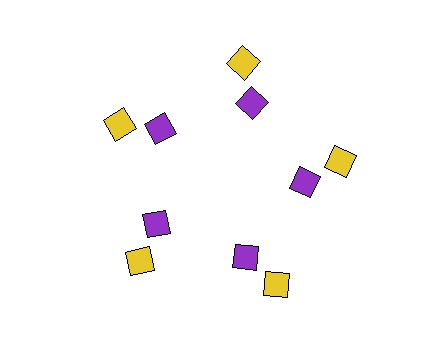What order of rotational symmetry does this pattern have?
This pattern has 5-fold rotational symmetry.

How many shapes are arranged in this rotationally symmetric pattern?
There are 10 shapes, arranged in 5 groups of 2.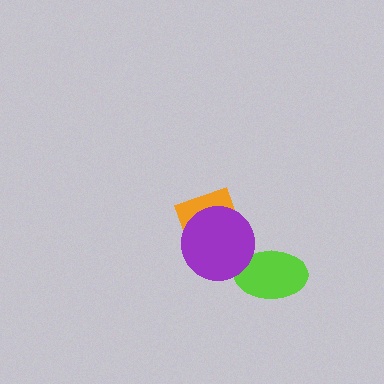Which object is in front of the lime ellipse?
The purple circle is in front of the lime ellipse.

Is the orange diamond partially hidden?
Yes, it is partially covered by another shape.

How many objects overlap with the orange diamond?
1 object overlaps with the orange diamond.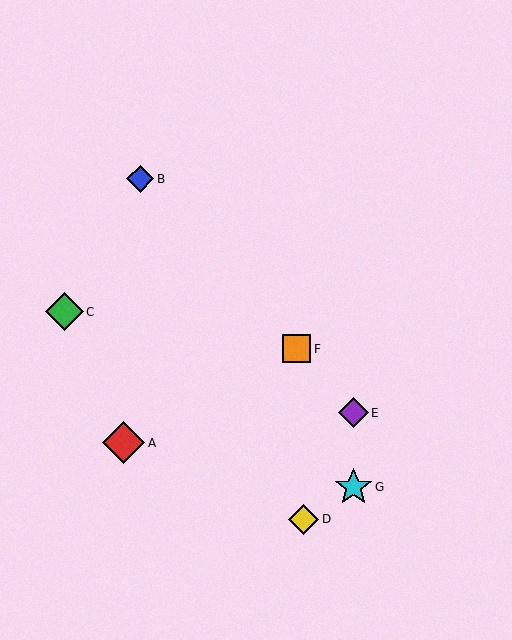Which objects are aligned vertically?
Objects E, G are aligned vertically.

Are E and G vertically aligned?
Yes, both are at x≈353.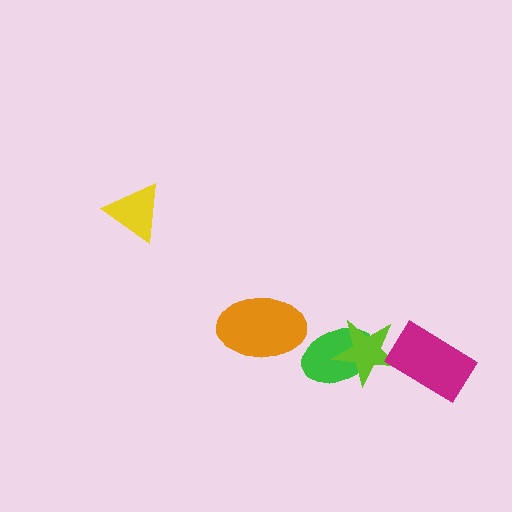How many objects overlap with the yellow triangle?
0 objects overlap with the yellow triangle.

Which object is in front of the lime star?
The magenta rectangle is in front of the lime star.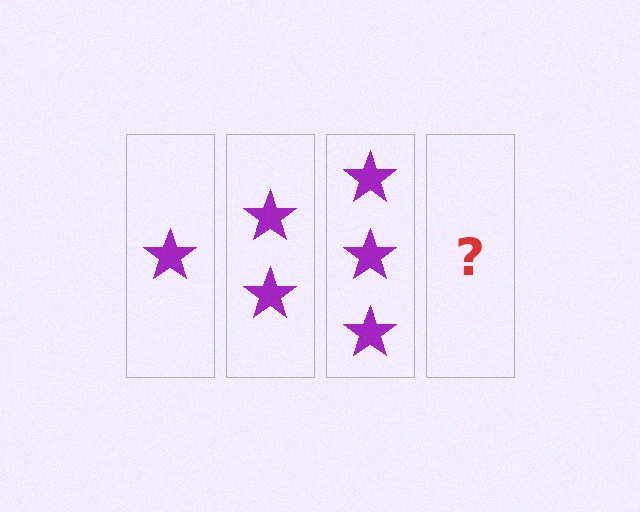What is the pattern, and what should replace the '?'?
The pattern is that each step adds one more star. The '?' should be 4 stars.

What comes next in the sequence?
The next element should be 4 stars.